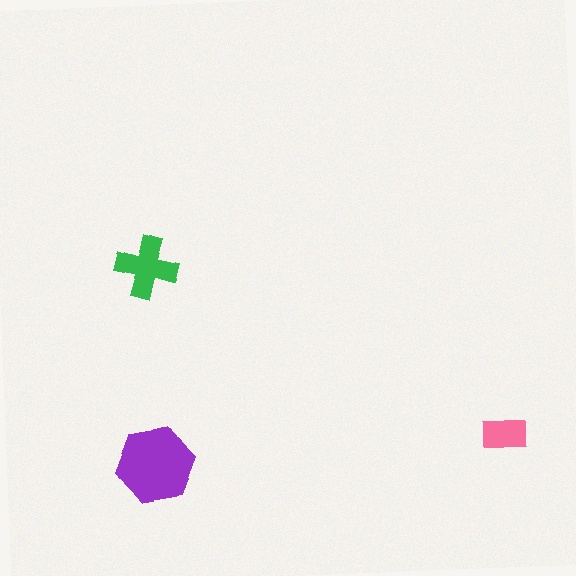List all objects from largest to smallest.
The purple hexagon, the green cross, the pink rectangle.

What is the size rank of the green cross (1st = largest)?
2nd.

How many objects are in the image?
There are 3 objects in the image.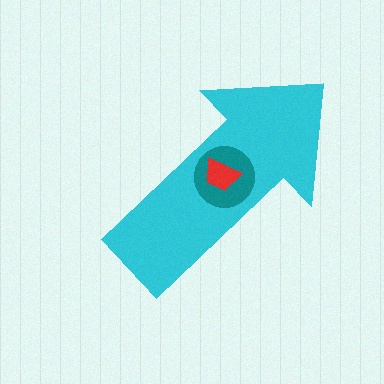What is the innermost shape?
The red trapezoid.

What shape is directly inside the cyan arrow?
The teal circle.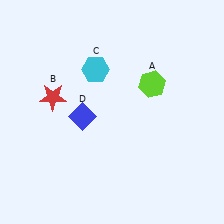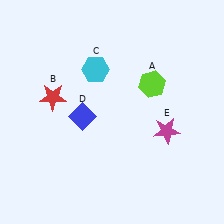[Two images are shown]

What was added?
A magenta star (E) was added in Image 2.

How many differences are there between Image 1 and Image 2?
There is 1 difference between the two images.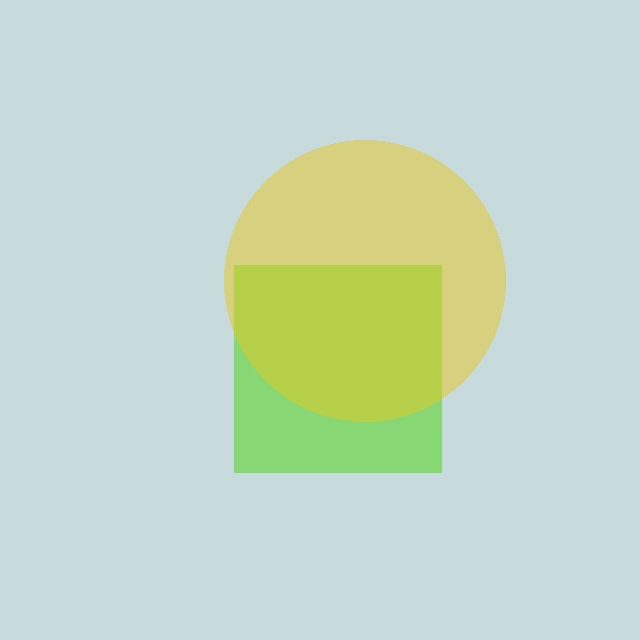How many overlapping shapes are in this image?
There are 2 overlapping shapes in the image.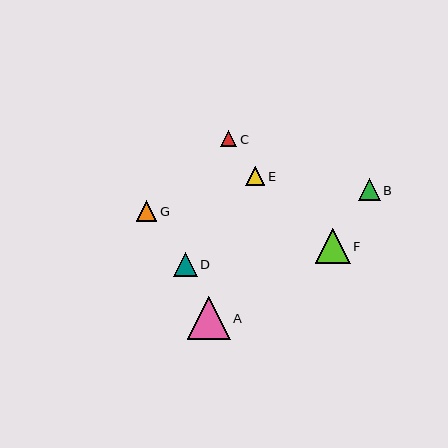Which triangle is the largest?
Triangle A is the largest with a size of approximately 42 pixels.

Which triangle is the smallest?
Triangle C is the smallest with a size of approximately 16 pixels.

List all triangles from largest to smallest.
From largest to smallest: A, F, D, B, G, E, C.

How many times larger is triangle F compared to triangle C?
Triangle F is approximately 2.2 times the size of triangle C.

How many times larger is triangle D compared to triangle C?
Triangle D is approximately 1.5 times the size of triangle C.